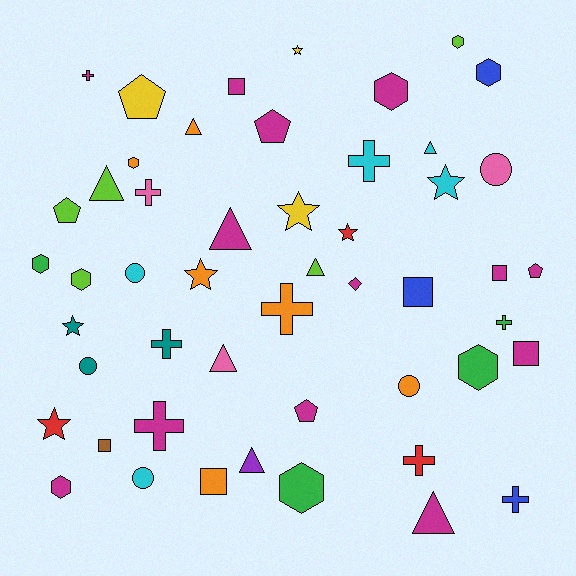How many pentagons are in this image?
There are 5 pentagons.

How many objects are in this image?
There are 50 objects.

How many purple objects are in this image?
There is 1 purple object.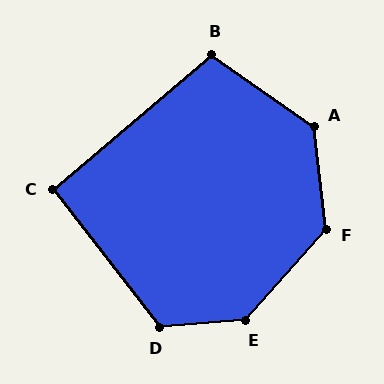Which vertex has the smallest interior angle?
C, at approximately 93 degrees.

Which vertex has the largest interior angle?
E, at approximately 136 degrees.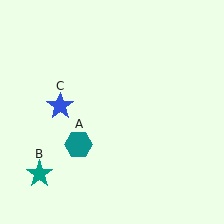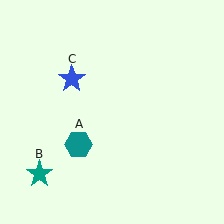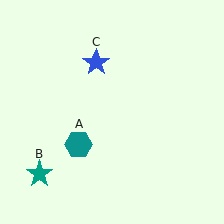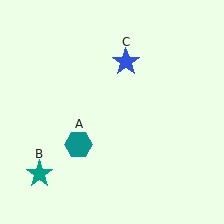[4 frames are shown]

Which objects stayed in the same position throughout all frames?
Teal hexagon (object A) and teal star (object B) remained stationary.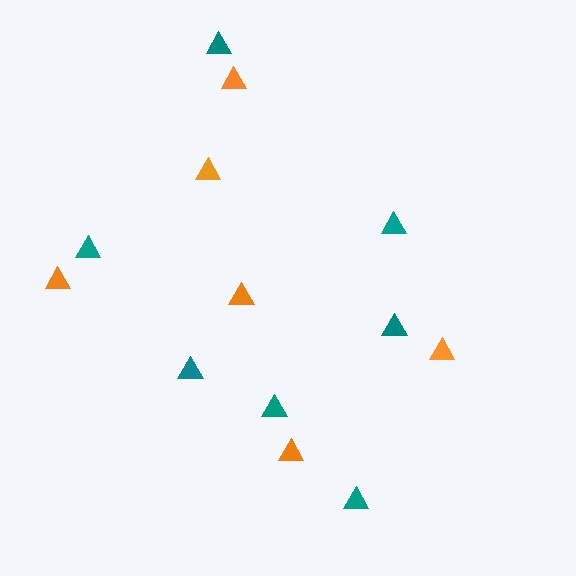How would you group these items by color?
There are 2 groups: one group of orange triangles (6) and one group of teal triangles (7).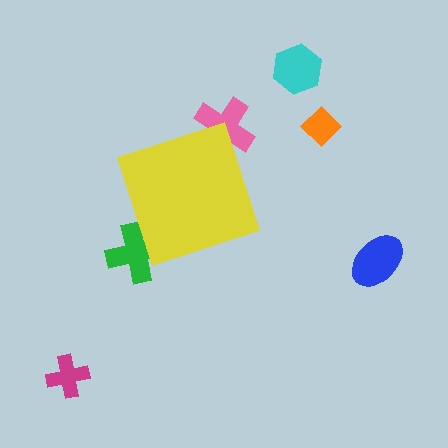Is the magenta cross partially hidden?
No, the magenta cross is fully visible.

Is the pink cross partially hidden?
Yes, the pink cross is partially hidden behind the yellow diamond.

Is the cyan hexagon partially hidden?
No, the cyan hexagon is fully visible.